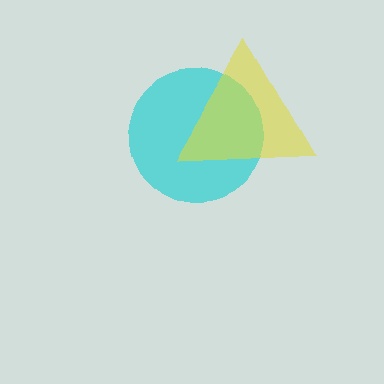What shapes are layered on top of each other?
The layered shapes are: a cyan circle, a yellow triangle.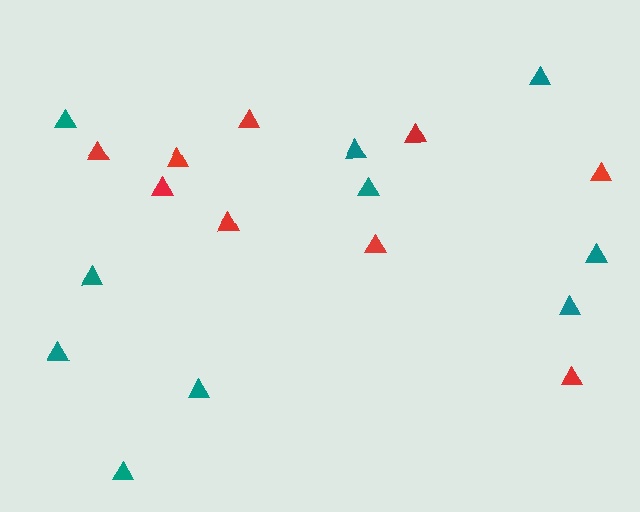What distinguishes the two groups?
There are 2 groups: one group of red triangles (9) and one group of teal triangles (10).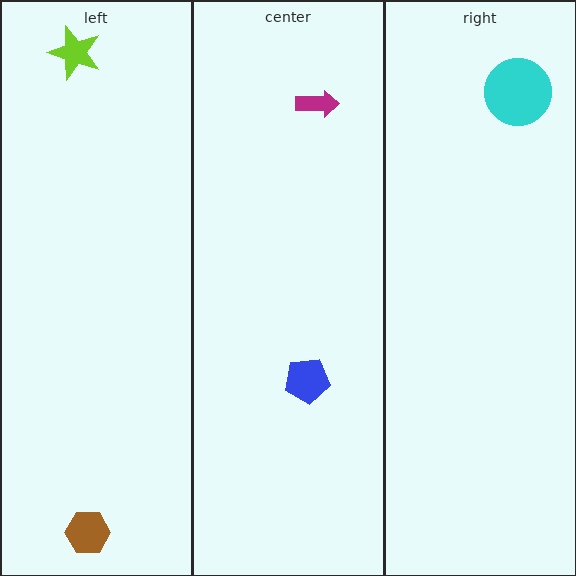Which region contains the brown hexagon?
The left region.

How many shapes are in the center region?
2.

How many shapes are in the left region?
2.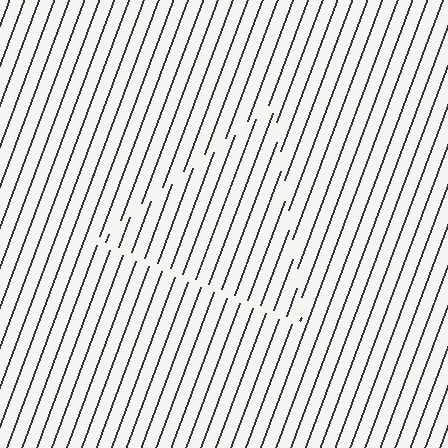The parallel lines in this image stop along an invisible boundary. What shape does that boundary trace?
An illusory triangle. The interior of the shape contains the same grating, shifted by half a period — the contour is defined by the phase discontinuity where line-ends from the inner and outer gratings abut.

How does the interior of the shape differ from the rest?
The interior of the shape contains the same grating, shifted by half a period — the contour is defined by the phase discontinuity where line-ends from the inner and outer gratings abut.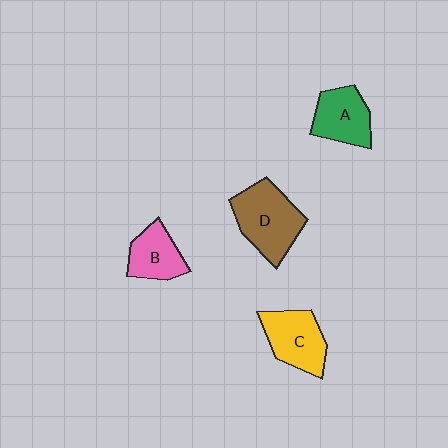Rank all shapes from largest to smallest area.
From largest to smallest: D (brown), C (yellow), A (green), B (pink).